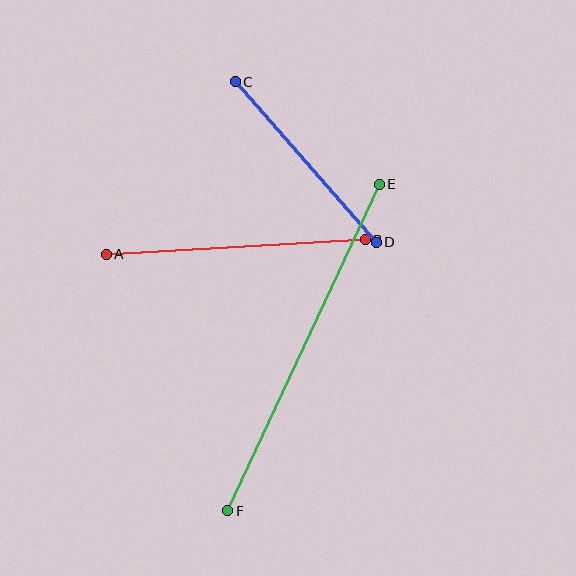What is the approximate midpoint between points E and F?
The midpoint is at approximately (303, 348) pixels.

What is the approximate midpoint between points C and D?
The midpoint is at approximately (306, 162) pixels.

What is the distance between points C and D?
The distance is approximately 214 pixels.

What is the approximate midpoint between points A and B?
The midpoint is at approximately (236, 247) pixels.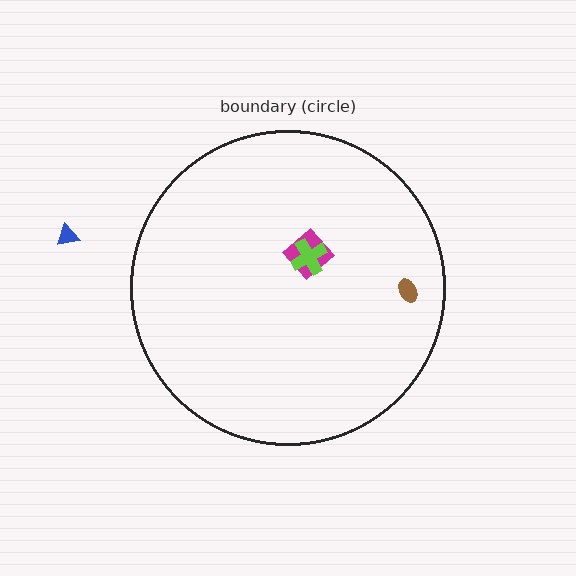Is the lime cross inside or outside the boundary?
Inside.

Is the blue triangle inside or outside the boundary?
Outside.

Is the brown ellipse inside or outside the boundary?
Inside.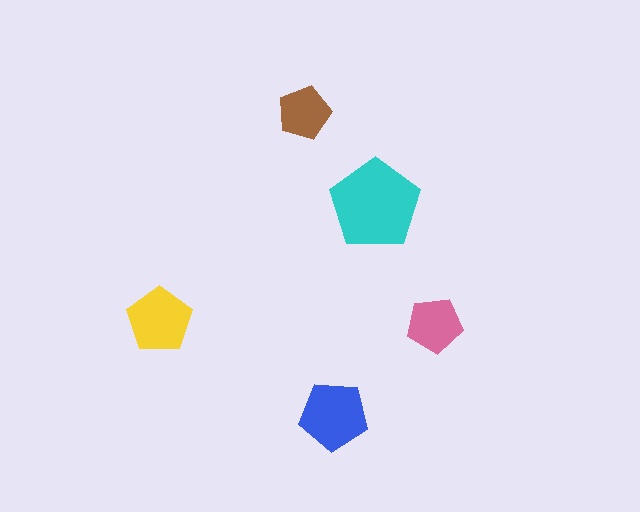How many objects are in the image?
There are 5 objects in the image.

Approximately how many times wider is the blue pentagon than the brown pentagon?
About 1.5 times wider.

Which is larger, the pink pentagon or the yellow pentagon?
The yellow one.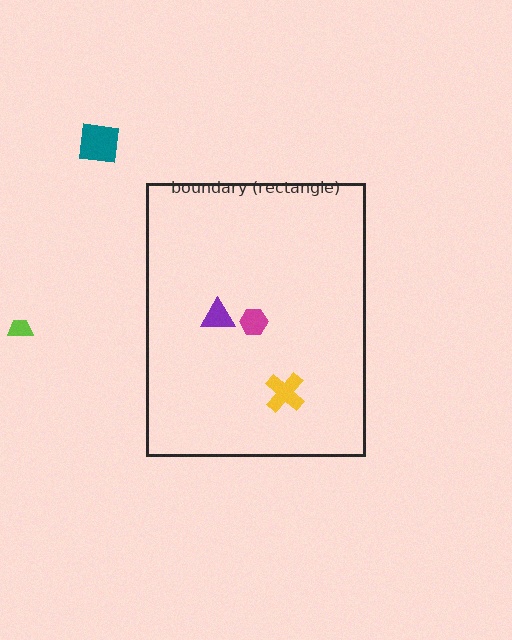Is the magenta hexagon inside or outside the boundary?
Inside.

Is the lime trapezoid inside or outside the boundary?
Outside.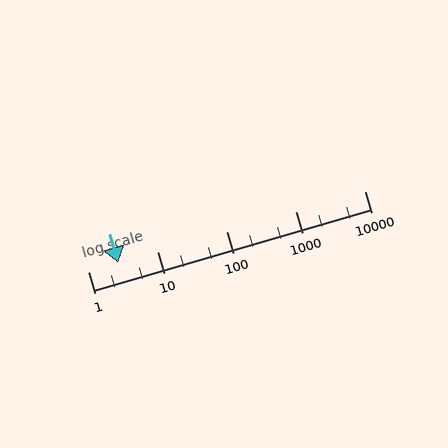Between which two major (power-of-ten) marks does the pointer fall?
The pointer is between 1 and 10.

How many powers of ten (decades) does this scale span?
The scale spans 4 decades, from 1 to 10000.